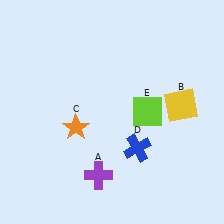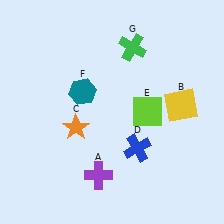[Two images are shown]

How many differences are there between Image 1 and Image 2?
There are 2 differences between the two images.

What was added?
A teal hexagon (F), a green cross (G) were added in Image 2.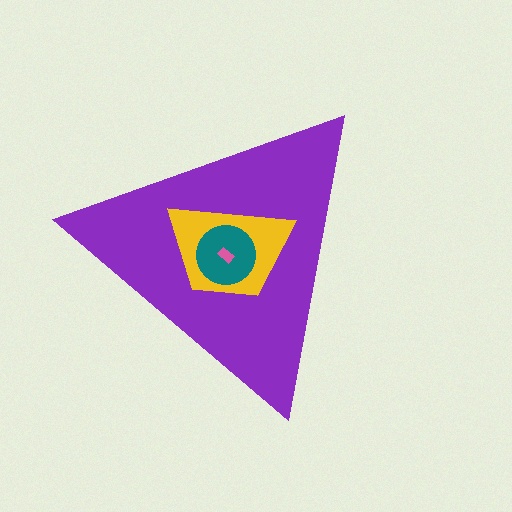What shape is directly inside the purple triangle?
The yellow trapezoid.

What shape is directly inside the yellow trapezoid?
The teal circle.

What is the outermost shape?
The purple triangle.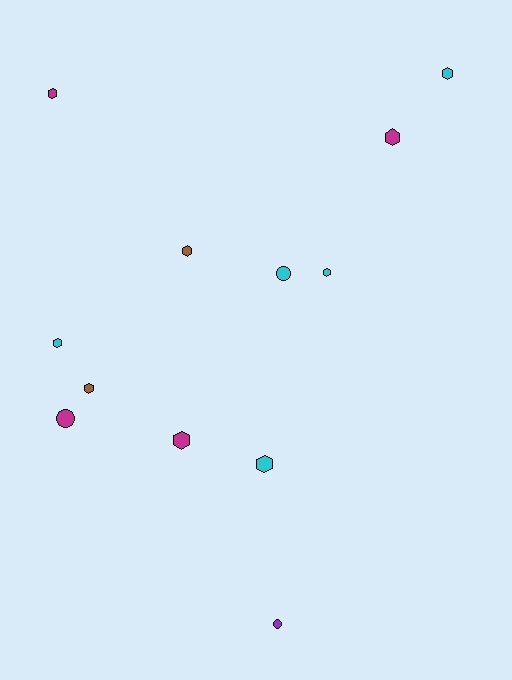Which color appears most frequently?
Cyan, with 5 objects.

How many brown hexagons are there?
There are 2 brown hexagons.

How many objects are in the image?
There are 12 objects.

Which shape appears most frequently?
Hexagon, with 9 objects.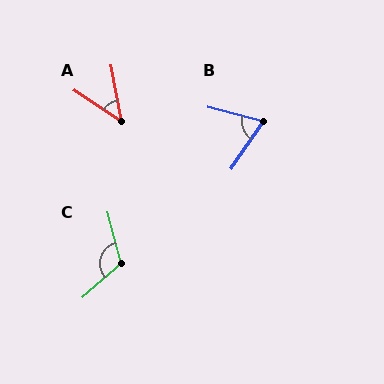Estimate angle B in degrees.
Approximately 70 degrees.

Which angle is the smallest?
A, at approximately 47 degrees.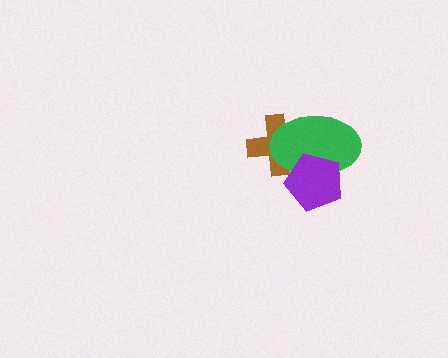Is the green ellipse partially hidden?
Yes, it is partially covered by another shape.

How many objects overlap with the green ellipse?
2 objects overlap with the green ellipse.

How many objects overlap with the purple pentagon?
2 objects overlap with the purple pentagon.